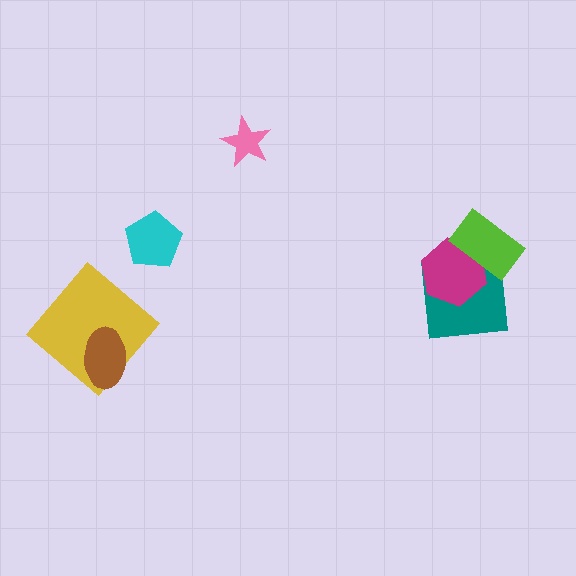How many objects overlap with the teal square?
2 objects overlap with the teal square.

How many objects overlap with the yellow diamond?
1 object overlaps with the yellow diamond.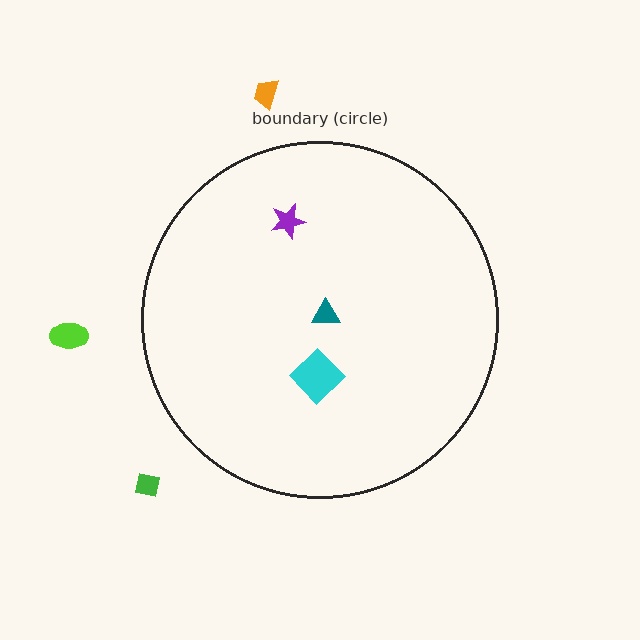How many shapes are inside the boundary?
3 inside, 3 outside.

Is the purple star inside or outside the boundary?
Inside.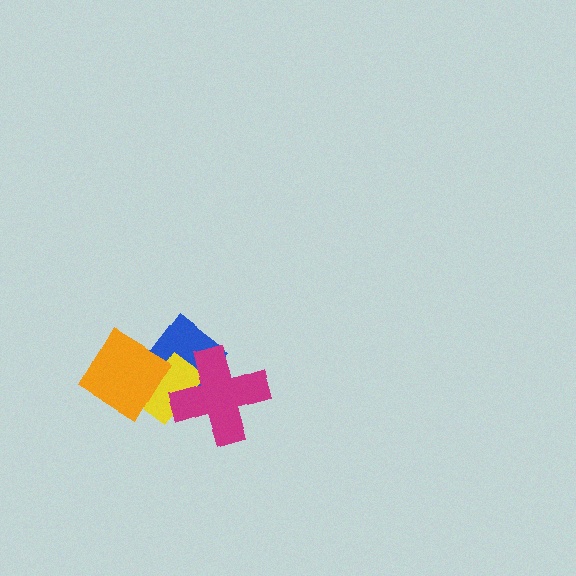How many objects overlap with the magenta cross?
2 objects overlap with the magenta cross.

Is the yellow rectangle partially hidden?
Yes, it is partially covered by another shape.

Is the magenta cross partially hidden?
No, no other shape covers it.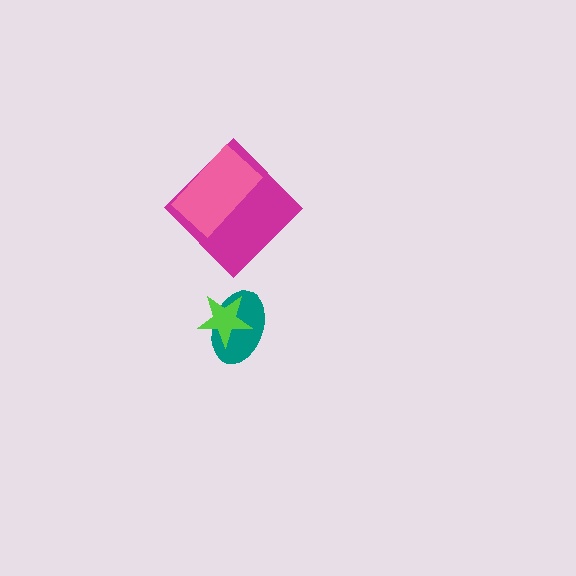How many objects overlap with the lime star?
1 object overlaps with the lime star.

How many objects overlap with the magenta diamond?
1 object overlaps with the magenta diamond.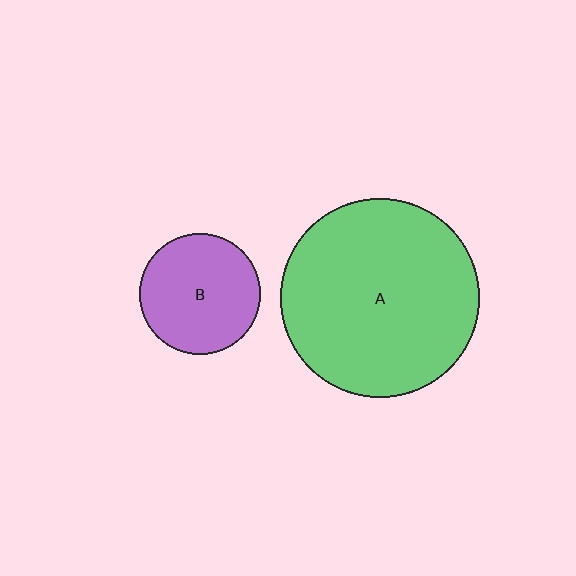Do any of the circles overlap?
No, none of the circles overlap.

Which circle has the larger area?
Circle A (green).